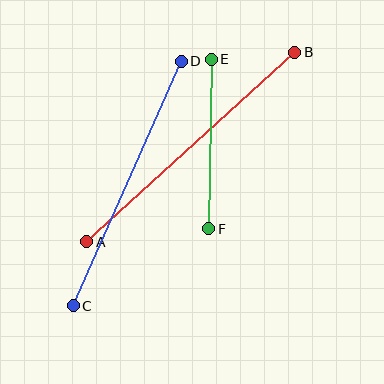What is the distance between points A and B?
The distance is approximately 281 pixels.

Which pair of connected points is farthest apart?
Points A and B are farthest apart.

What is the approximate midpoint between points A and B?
The midpoint is at approximately (191, 147) pixels.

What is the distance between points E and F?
The distance is approximately 169 pixels.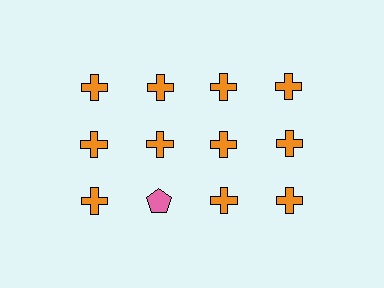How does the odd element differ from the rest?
It differs in both color (pink instead of orange) and shape (pentagon instead of cross).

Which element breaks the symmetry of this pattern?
The pink pentagon in the third row, second from left column breaks the symmetry. All other shapes are orange crosses.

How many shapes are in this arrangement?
There are 12 shapes arranged in a grid pattern.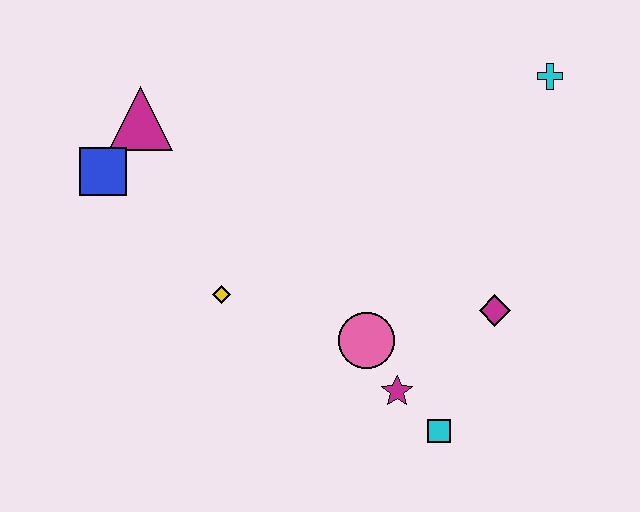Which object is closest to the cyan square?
The magenta star is closest to the cyan square.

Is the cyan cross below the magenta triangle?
No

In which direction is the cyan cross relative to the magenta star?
The cyan cross is above the magenta star.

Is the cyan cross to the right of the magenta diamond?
Yes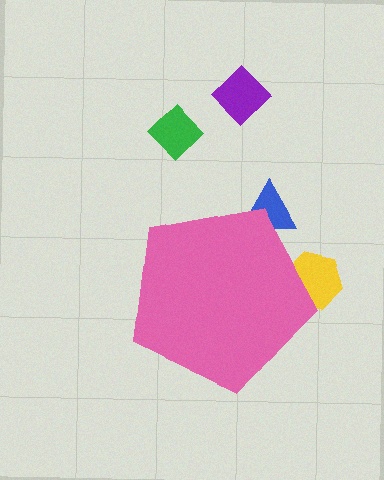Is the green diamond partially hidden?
No, the green diamond is fully visible.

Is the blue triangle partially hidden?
Yes, the blue triangle is partially hidden behind the pink pentagon.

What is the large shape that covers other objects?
A pink pentagon.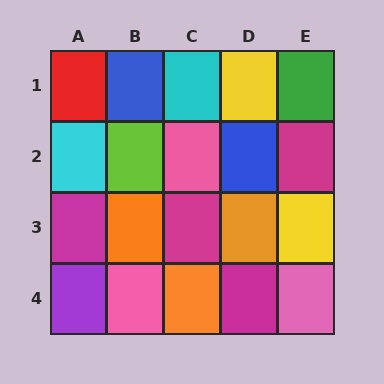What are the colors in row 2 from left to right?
Cyan, lime, pink, blue, magenta.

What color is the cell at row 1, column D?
Yellow.